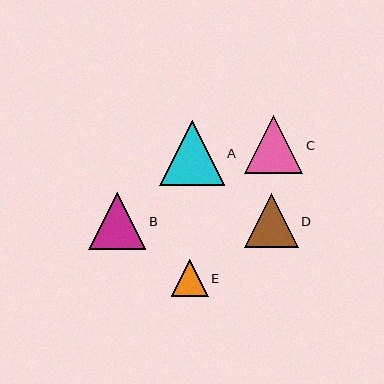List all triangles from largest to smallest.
From largest to smallest: A, C, B, D, E.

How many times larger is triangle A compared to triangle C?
Triangle A is approximately 1.1 times the size of triangle C.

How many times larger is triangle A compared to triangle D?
Triangle A is approximately 1.2 times the size of triangle D.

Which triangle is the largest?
Triangle A is the largest with a size of approximately 65 pixels.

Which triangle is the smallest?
Triangle E is the smallest with a size of approximately 37 pixels.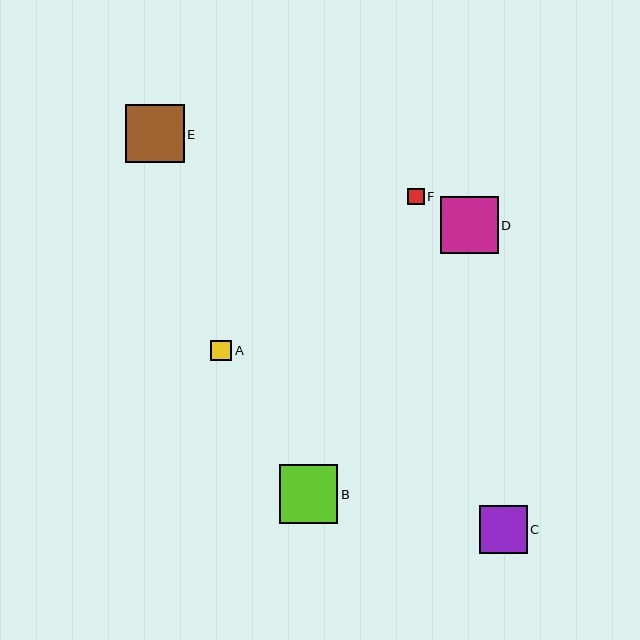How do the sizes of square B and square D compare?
Square B and square D are approximately the same size.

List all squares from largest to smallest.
From largest to smallest: B, E, D, C, A, F.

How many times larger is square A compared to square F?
Square A is approximately 1.3 times the size of square F.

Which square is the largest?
Square B is the largest with a size of approximately 59 pixels.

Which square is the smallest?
Square F is the smallest with a size of approximately 16 pixels.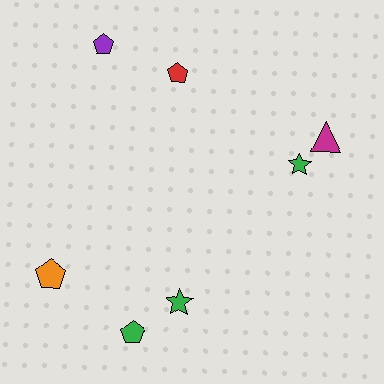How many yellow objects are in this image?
There are no yellow objects.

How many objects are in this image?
There are 7 objects.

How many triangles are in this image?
There is 1 triangle.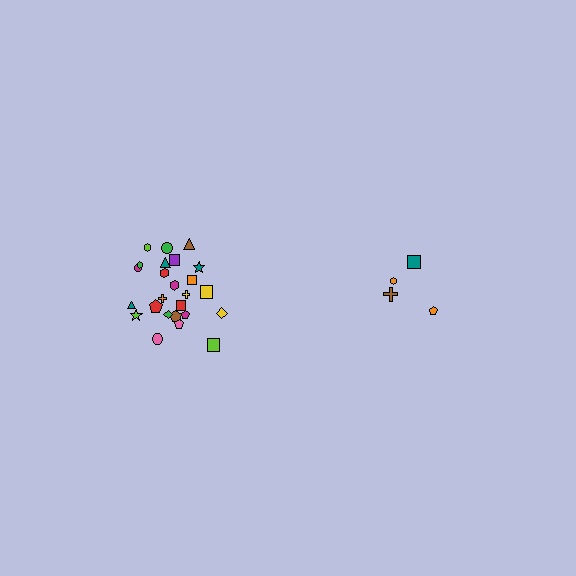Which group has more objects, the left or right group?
The left group.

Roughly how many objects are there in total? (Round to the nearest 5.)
Roughly 30 objects in total.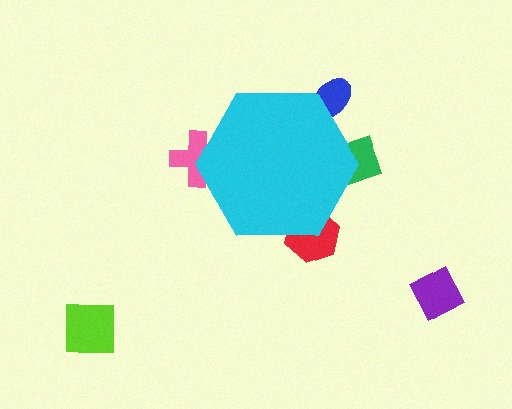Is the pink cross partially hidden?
Yes, the pink cross is partially hidden behind the cyan hexagon.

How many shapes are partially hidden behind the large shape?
4 shapes are partially hidden.